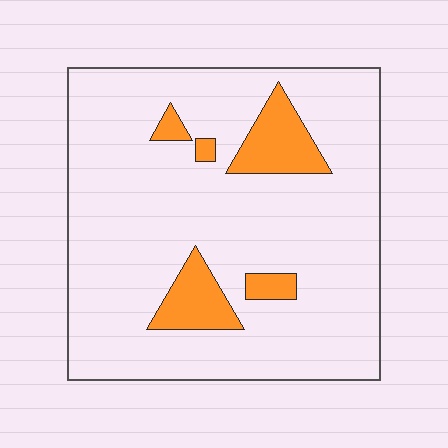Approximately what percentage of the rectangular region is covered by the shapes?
Approximately 10%.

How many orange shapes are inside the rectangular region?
5.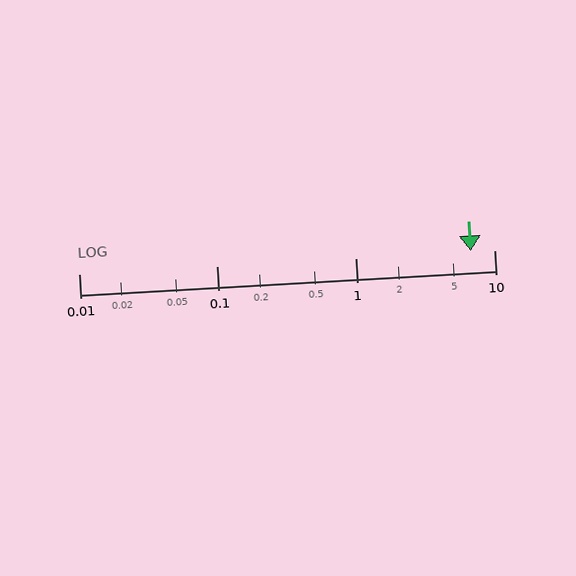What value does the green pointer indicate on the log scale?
The pointer indicates approximately 6.8.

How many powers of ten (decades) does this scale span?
The scale spans 3 decades, from 0.01 to 10.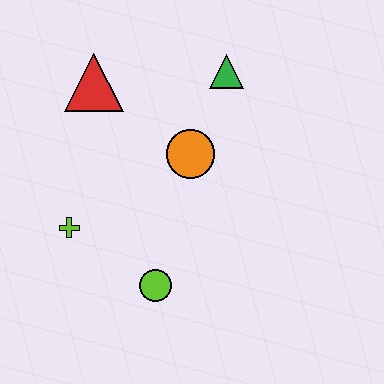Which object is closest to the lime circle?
The lime cross is closest to the lime circle.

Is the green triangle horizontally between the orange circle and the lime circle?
No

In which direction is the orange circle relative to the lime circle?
The orange circle is above the lime circle.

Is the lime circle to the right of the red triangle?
Yes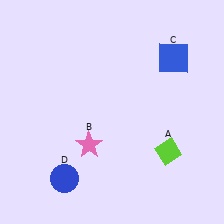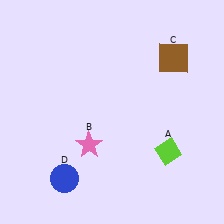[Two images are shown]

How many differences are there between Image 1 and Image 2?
There is 1 difference between the two images.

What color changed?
The square (C) changed from blue in Image 1 to brown in Image 2.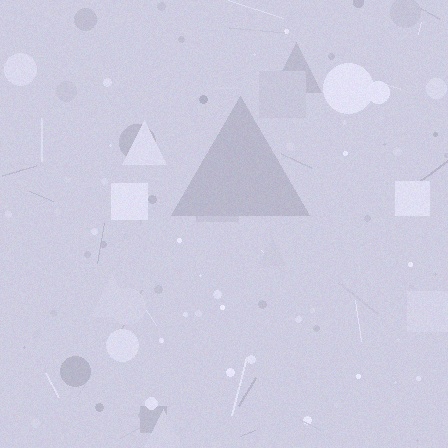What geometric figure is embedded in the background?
A triangle is embedded in the background.